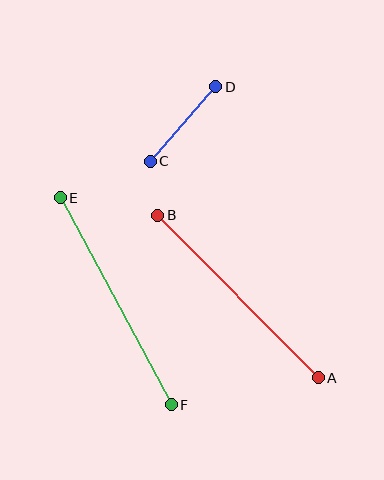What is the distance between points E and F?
The distance is approximately 235 pixels.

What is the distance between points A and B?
The distance is approximately 229 pixels.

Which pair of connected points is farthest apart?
Points E and F are farthest apart.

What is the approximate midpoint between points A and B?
The midpoint is at approximately (238, 297) pixels.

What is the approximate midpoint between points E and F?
The midpoint is at approximately (116, 301) pixels.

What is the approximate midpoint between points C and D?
The midpoint is at approximately (183, 124) pixels.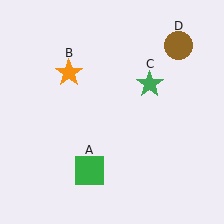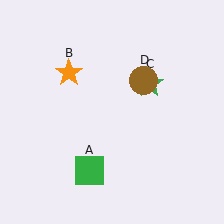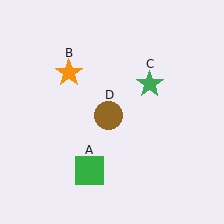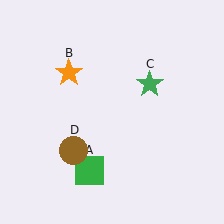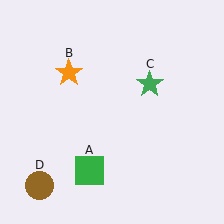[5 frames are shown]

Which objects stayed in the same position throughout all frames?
Green square (object A) and orange star (object B) and green star (object C) remained stationary.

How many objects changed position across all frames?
1 object changed position: brown circle (object D).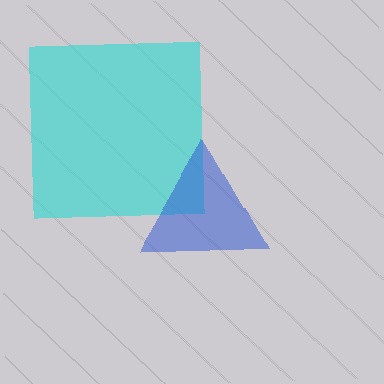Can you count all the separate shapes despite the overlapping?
Yes, there are 2 separate shapes.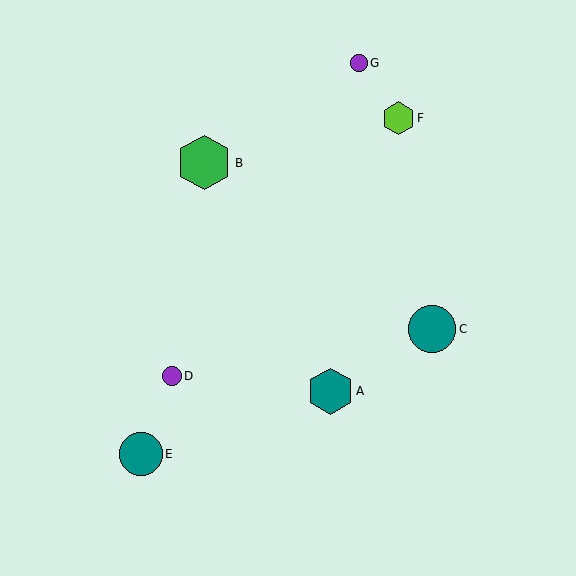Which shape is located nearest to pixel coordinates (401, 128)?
The lime hexagon (labeled F) at (398, 118) is nearest to that location.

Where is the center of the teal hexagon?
The center of the teal hexagon is at (330, 391).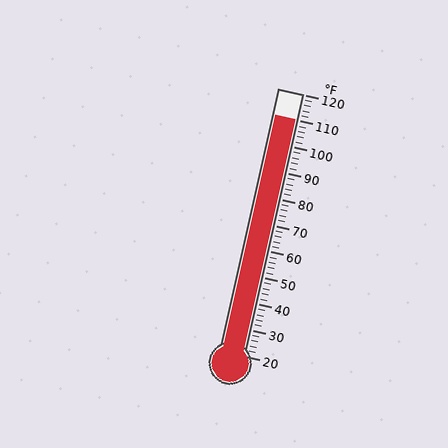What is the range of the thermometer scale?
The thermometer scale ranges from 20°F to 120°F.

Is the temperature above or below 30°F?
The temperature is above 30°F.